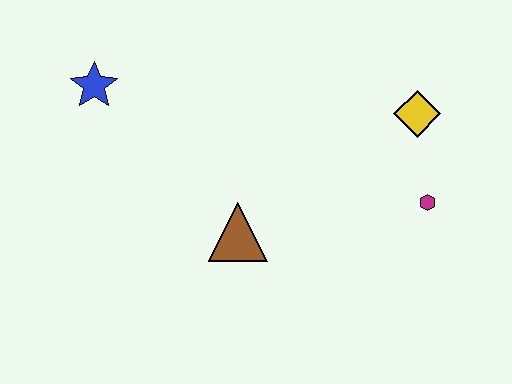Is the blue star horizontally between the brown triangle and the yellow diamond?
No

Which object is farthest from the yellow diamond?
The blue star is farthest from the yellow diamond.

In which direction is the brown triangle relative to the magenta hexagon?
The brown triangle is to the left of the magenta hexagon.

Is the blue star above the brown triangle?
Yes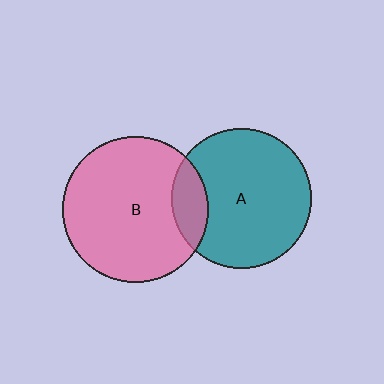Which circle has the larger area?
Circle B (pink).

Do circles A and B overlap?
Yes.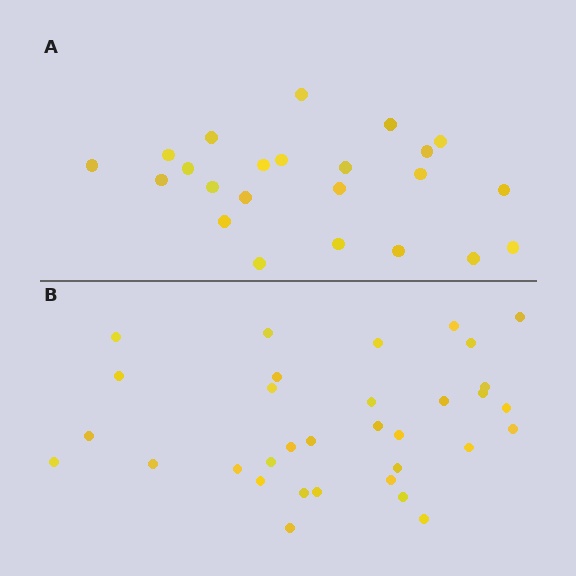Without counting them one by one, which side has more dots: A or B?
Region B (the bottom region) has more dots.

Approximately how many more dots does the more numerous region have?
Region B has roughly 10 or so more dots than region A.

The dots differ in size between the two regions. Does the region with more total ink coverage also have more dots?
No. Region A has more total ink coverage because its dots are larger, but region B actually contains more individual dots. Total area can be misleading — the number of items is what matters here.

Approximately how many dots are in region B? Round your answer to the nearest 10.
About 30 dots. (The exact count is 33, which rounds to 30.)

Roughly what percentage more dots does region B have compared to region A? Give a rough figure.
About 45% more.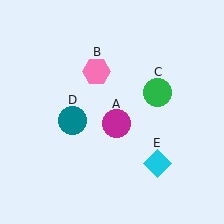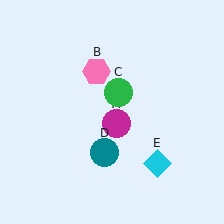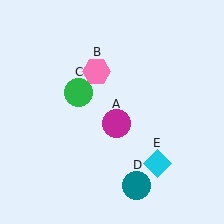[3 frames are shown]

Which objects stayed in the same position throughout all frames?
Magenta circle (object A) and pink hexagon (object B) and cyan diamond (object E) remained stationary.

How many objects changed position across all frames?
2 objects changed position: green circle (object C), teal circle (object D).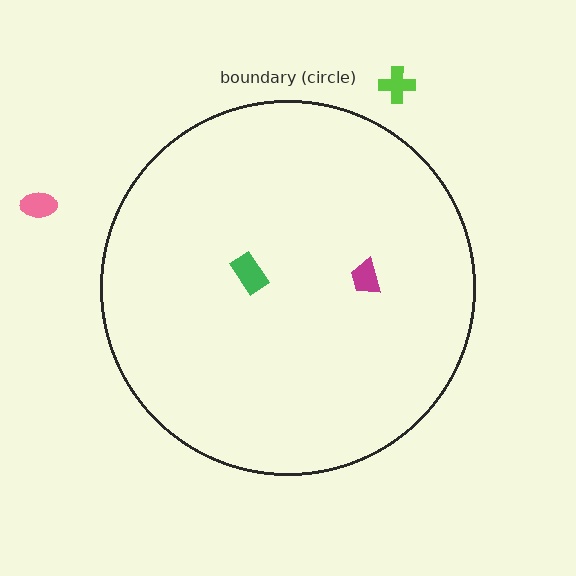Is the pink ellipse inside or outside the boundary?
Outside.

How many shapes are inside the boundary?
2 inside, 2 outside.